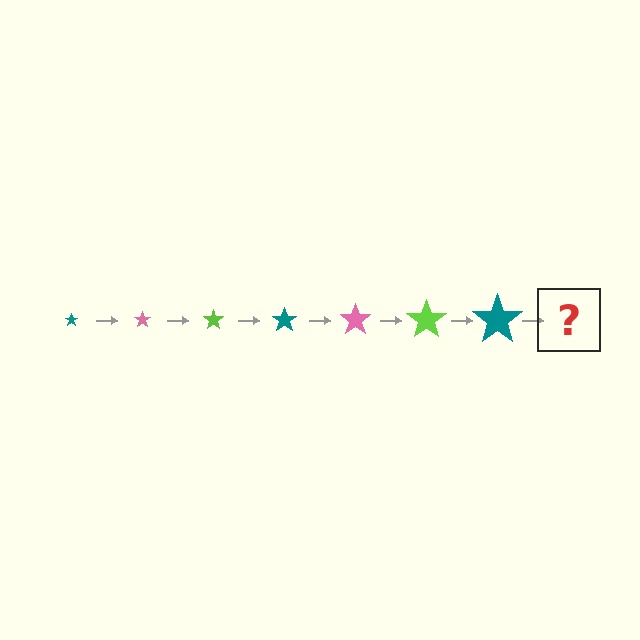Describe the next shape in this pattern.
It should be a pink star, larger than the previous one.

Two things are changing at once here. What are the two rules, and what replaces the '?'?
The two rules are that the star grows larger each step and the color cycles through teal, pink, and lime. The '?' should be a pink star, larger than the previous one.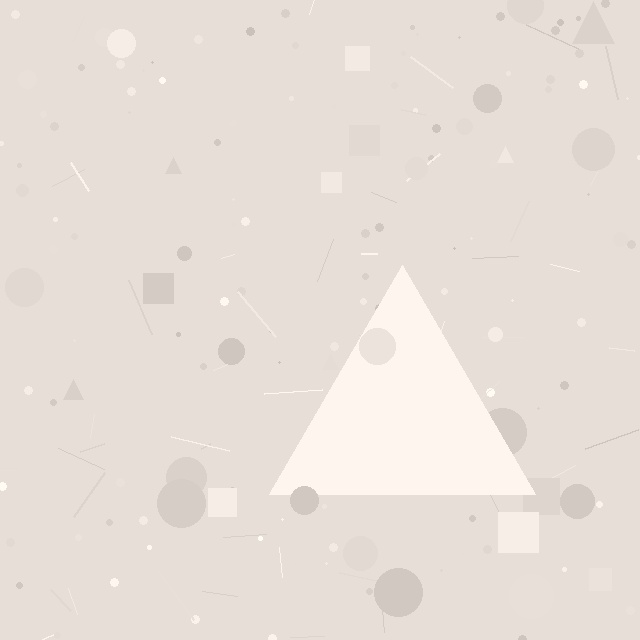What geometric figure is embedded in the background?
A triangle is embedded in the background.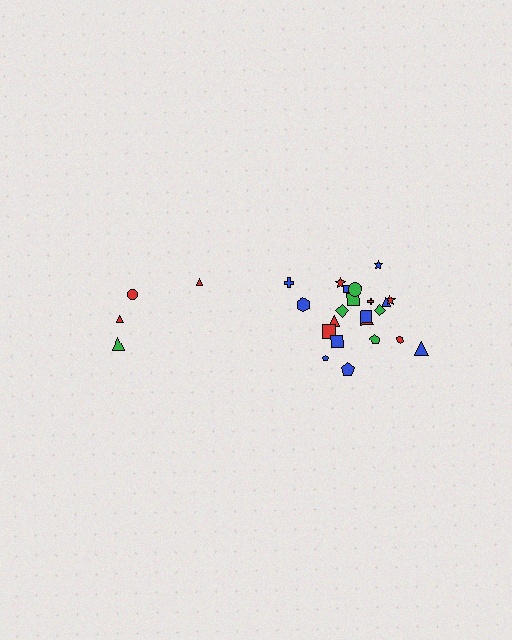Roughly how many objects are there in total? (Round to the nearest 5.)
Roughly 25 objects in total.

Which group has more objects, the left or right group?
The right group.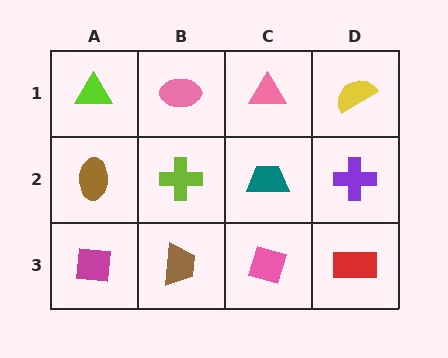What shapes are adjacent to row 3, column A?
A brown ellipse (row 2, column A), a brown trapezoid (row 3, column B).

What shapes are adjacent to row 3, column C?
A teal trapezoid (row 2, column C), a brown trapezoid (row 3, column B), a red rectangle (row 3, column D).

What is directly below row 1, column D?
A purple cross.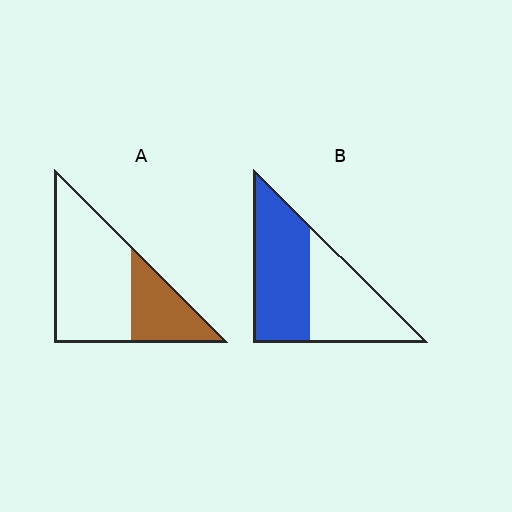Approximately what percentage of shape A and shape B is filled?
A is approximately 30% and B is approximately 55%.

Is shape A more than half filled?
No.